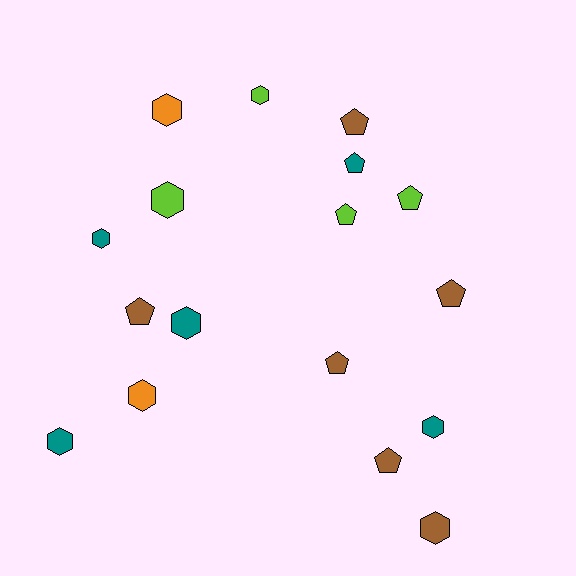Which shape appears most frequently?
Hexagon, with 9 objects.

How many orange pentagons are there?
There are no orange pentagons.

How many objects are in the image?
There are 17 objects.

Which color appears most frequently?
Brown, with 6 objects.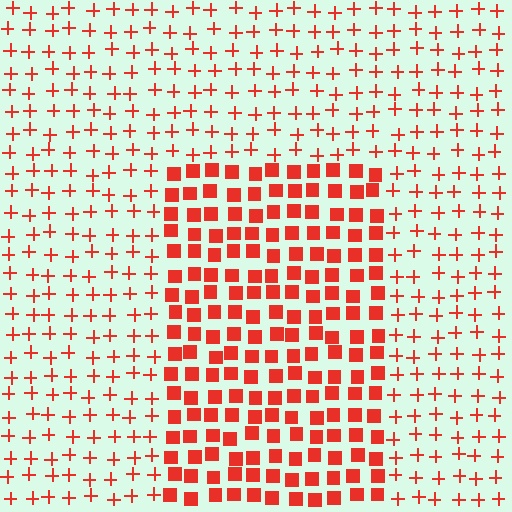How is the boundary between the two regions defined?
The boundary is defined by a change in element shape: squares inside vs. plus signs outside. All elements share the same color and spacing.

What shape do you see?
I see a rectangle.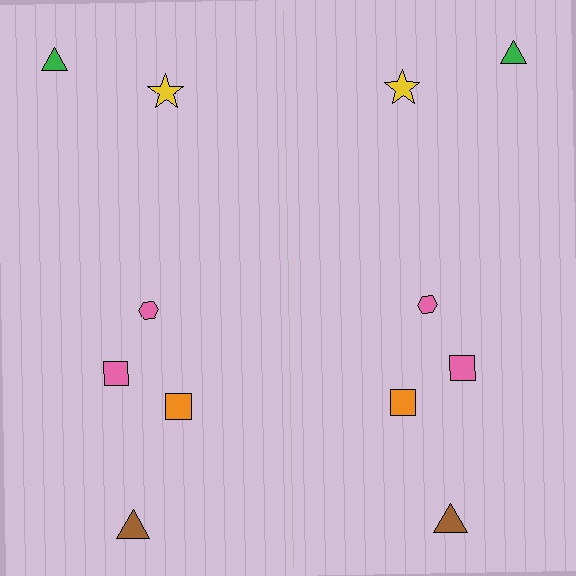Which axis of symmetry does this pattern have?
The pattern has a vertical axis of symmetry running through the center of the image.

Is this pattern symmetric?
Yes, this pattern has bilateral (reflection) symmetry.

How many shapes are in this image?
There are 12 shapes in this image.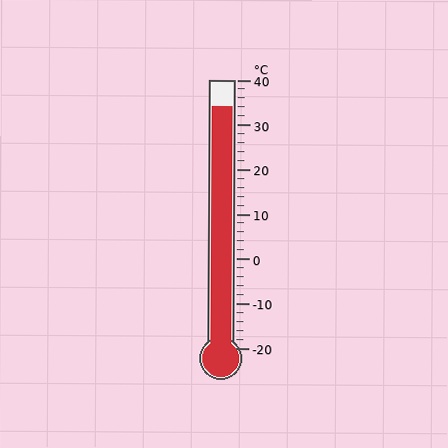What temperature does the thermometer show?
The thermometer shows approximately 34°C.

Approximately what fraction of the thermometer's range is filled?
The thermometer is filled to approximately 90% of its range.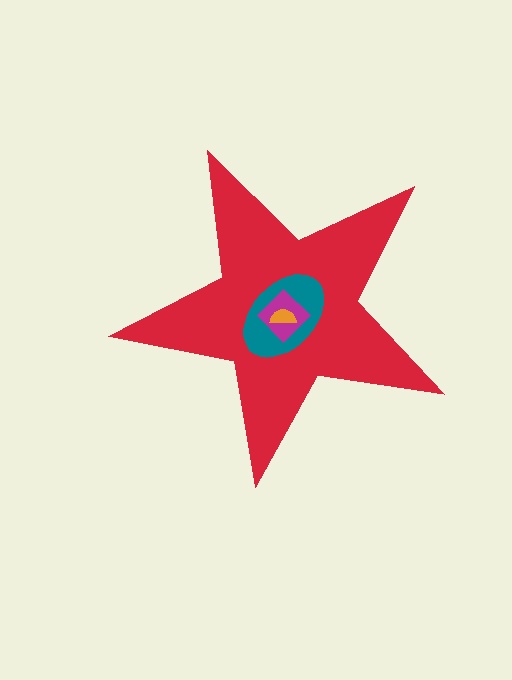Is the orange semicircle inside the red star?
Yes.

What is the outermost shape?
The red star.